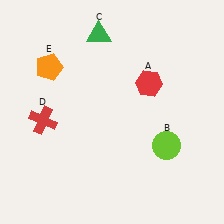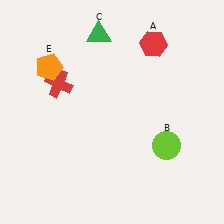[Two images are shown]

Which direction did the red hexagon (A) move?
The red hexagon (A) moved up.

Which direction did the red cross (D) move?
The red cross (D) moved up.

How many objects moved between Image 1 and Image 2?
2 objects moved between the two images.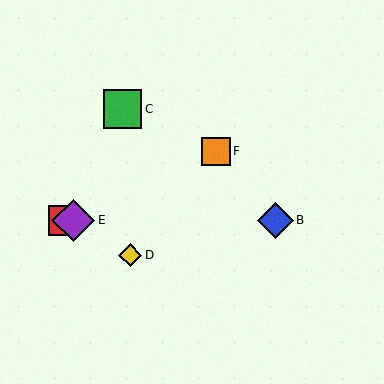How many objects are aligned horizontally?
3 objects (A, B, E) are aligned horizontally.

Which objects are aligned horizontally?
Objects A, B, E are aligned horizontally.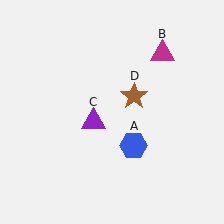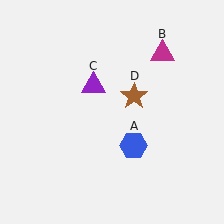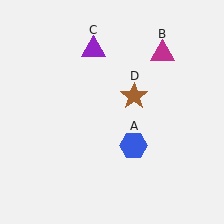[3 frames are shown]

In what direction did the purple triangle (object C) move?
The purple triangle (object C) moved up.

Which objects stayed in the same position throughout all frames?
Blue hexagon (object A) and magenta triangle (object B) and brown star (object D) remained stationary.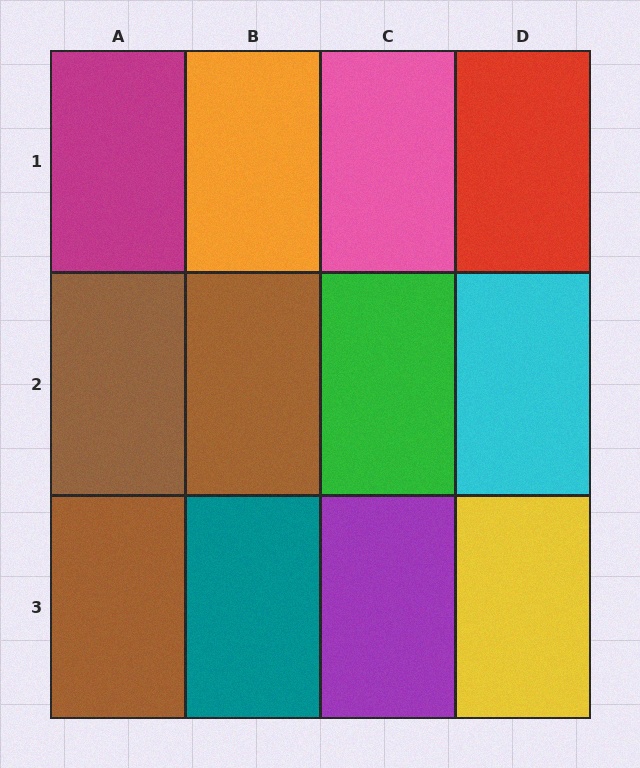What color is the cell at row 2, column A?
Brown.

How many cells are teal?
1 cell is teal.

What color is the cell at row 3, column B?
Teal.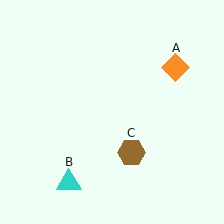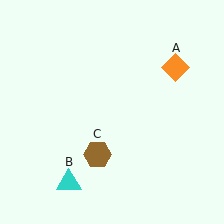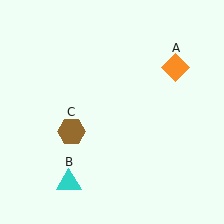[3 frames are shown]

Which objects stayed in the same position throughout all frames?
Orange diamond (object A) and cyan triangle (object B) remained stationary.